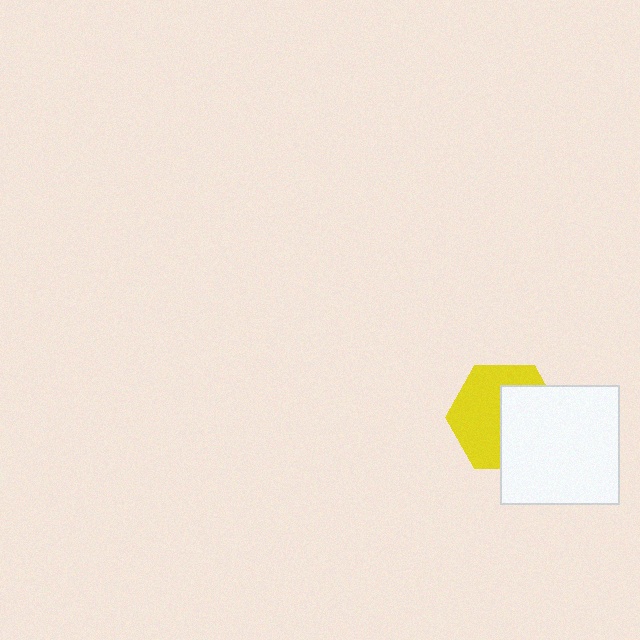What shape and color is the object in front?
The object in front is a white square.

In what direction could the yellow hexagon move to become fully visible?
The yellow hexagon could move left. That would shift it out from behind the white square entirely.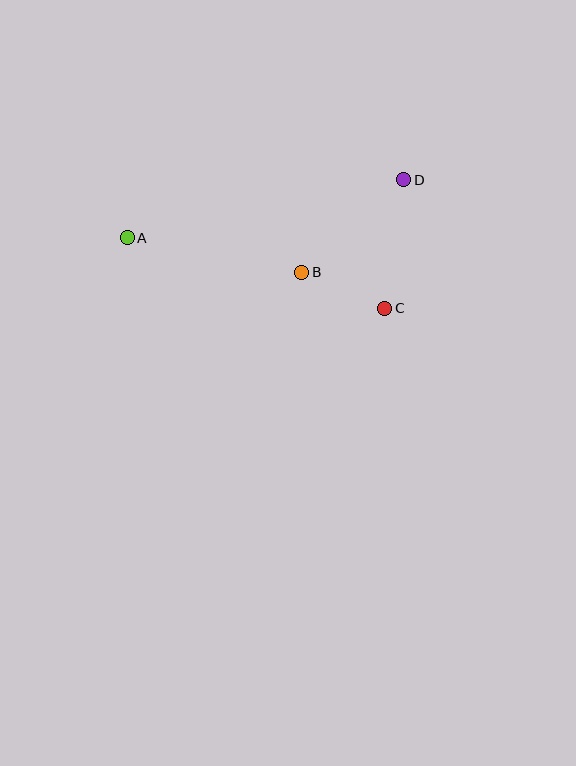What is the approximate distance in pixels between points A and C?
The distance between A and C is approximately 267 pixels.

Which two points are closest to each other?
Points B and C are closest to each other.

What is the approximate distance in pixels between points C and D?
The distance between C and D is approximately 130 pixels.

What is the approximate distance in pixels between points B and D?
The distance between B and D is approximately 138 pixels.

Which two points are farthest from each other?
Points A and D are farthest from each other.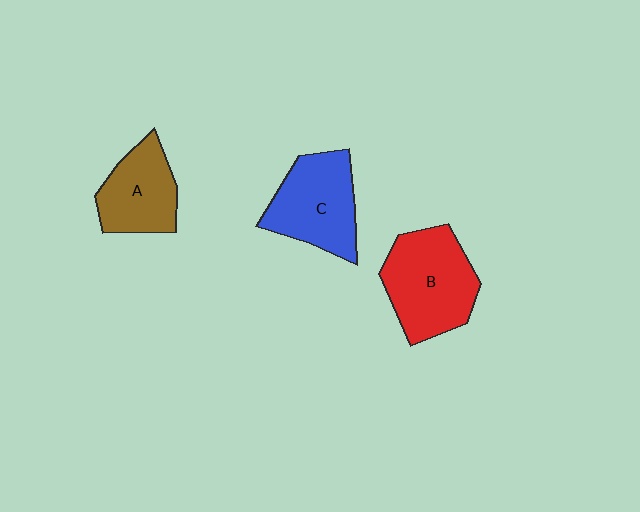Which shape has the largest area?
Shape B (red).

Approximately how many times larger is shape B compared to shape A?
Approximately 1.4 times.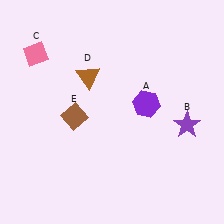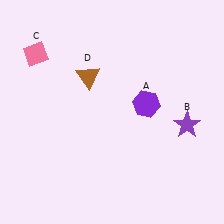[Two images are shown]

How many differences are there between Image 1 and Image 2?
There is 1 difference between the two images.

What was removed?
The brown diamond (E) was removed in Image 2.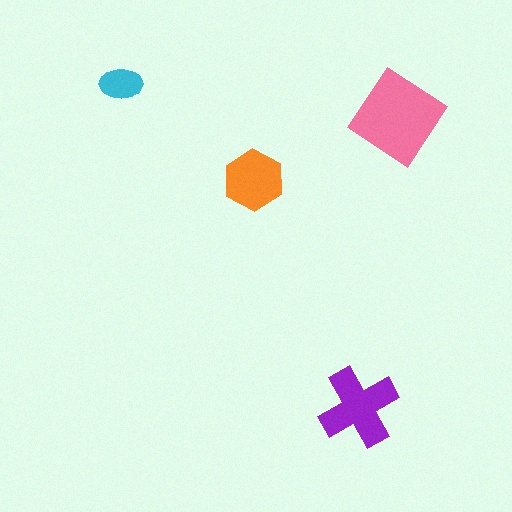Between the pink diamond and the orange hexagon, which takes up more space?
The pink diamond.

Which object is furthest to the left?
The cyan ellipse is leftmost.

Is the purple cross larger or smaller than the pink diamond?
Smaller.